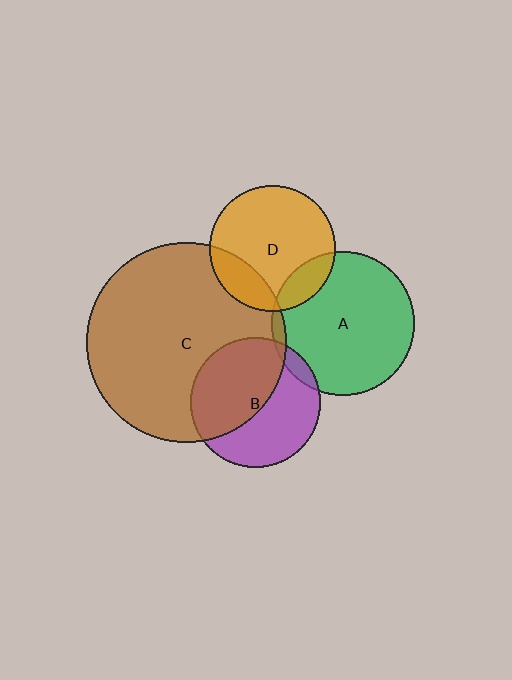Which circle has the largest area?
Circle C (brown).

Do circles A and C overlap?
Yes.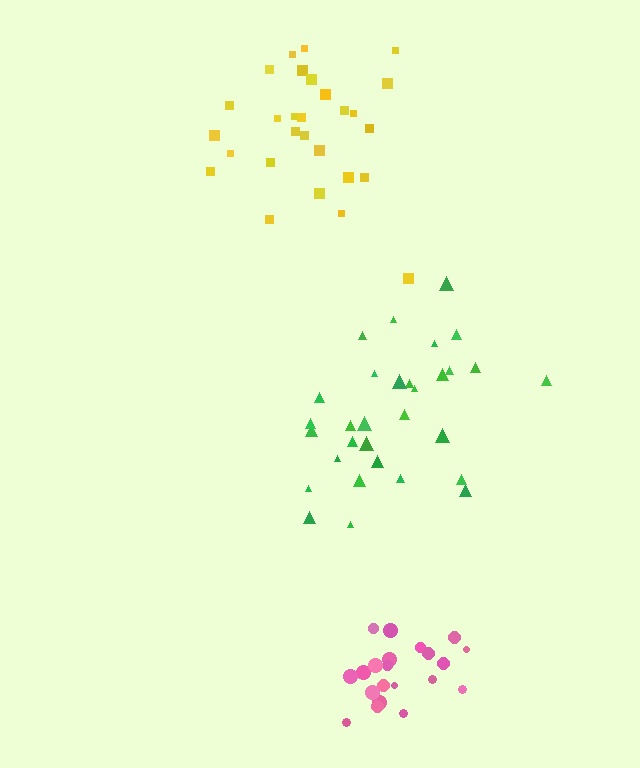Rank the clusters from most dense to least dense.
pink, green, yellow.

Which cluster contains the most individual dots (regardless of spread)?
Green (31).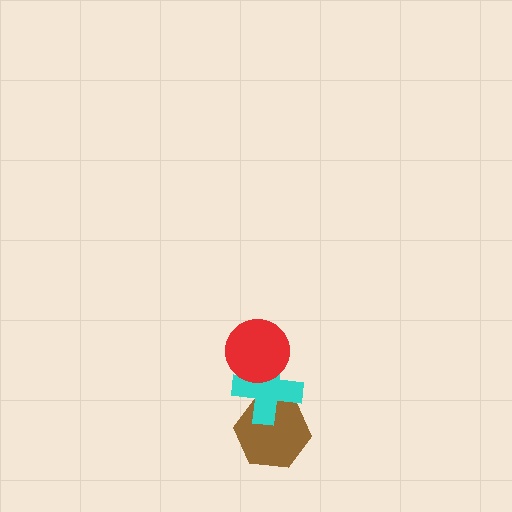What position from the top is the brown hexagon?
The brown hexagon is 3rd from the top.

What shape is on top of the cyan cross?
The red circle is on top of the cyan cross.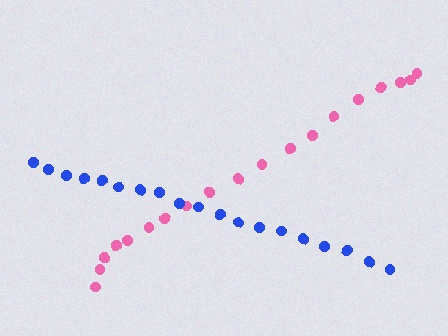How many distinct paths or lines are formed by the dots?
There are 2 distinct paths.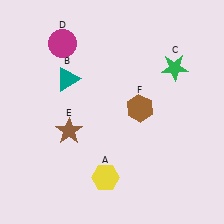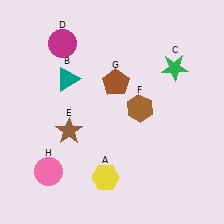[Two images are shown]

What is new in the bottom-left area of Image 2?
A pink circle (H) was added in the bottom-left area of Image 2.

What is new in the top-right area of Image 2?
A brown pentagon (G) was added in the top-right area of Image 2.